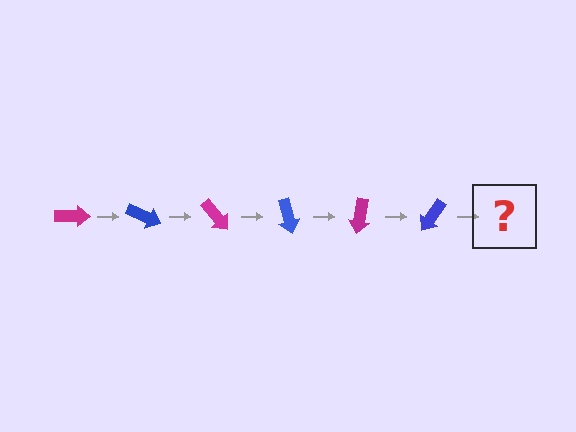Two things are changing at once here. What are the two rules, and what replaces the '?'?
The two rules are that it rotates 25 degrees each step and the color cycles through magenta and blue. The '?' should be a magenta arrow, rotated 150 degrees from the start.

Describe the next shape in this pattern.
It should be a magenta arrow, rotated 150 degrees from the start.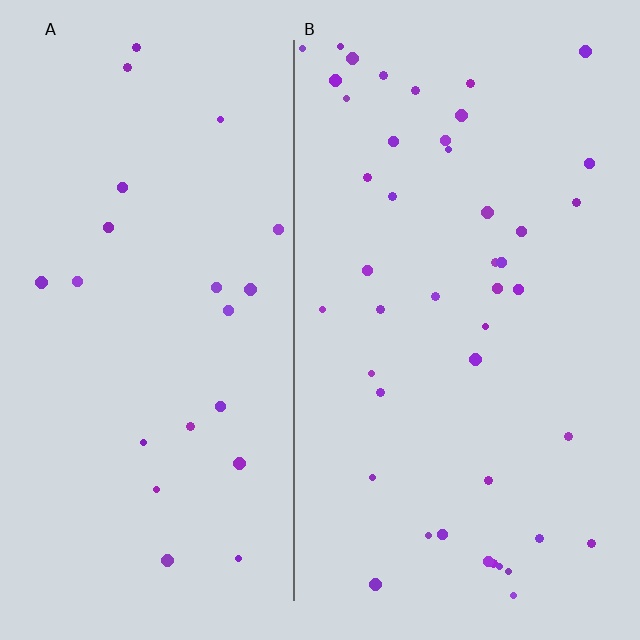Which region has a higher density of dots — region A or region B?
B (the right).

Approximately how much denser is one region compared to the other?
Approximately 2.0× — region B over region A.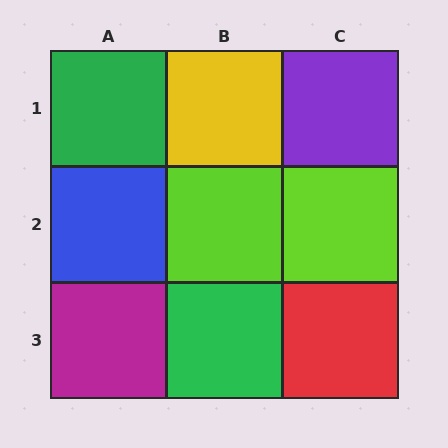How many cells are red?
1 cell is red.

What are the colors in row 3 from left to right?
Magenta, green, red.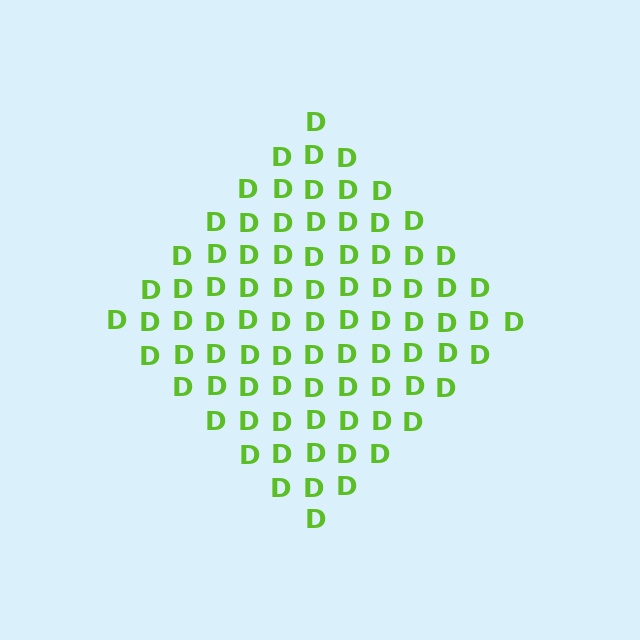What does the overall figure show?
The overall figure shows a diamond.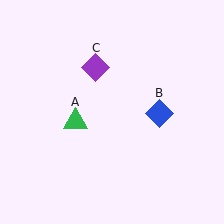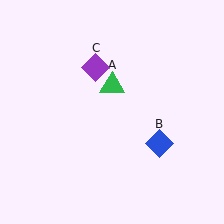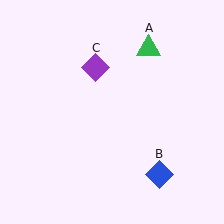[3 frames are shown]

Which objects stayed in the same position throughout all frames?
Purple diamond (object C) remained stationary.